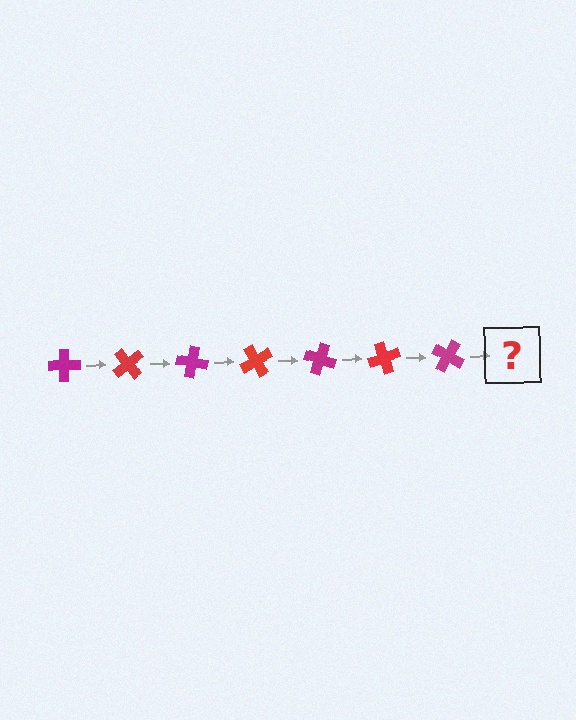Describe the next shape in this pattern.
It should be a red cross, rotated 350 degrees from the start.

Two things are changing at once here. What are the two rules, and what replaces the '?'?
The two rules are that it rotates 50 degrees each step and the color cycles through magenta and red. The '?' should be a red cross, rotated 350 degrees from the start.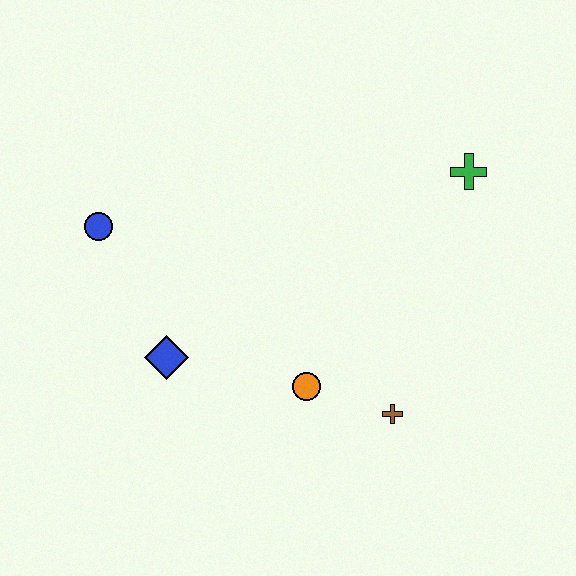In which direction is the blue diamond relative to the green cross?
The blue diamond is to the left of the green cross.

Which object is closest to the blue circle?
The blue diamond is closest to the blue circle.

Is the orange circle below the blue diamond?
Yes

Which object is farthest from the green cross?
The blue circle is farthest from the green cross.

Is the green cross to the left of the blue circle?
No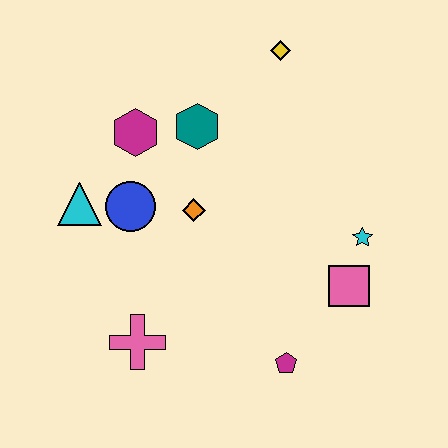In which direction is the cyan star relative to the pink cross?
The cyan star is to the right of the pink cross.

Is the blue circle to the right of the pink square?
No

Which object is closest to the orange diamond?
The blue circle is closest to the orange diamond.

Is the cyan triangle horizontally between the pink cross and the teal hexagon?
No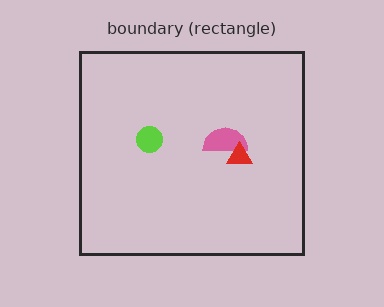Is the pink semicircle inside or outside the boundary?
Inside.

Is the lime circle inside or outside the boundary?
Inside.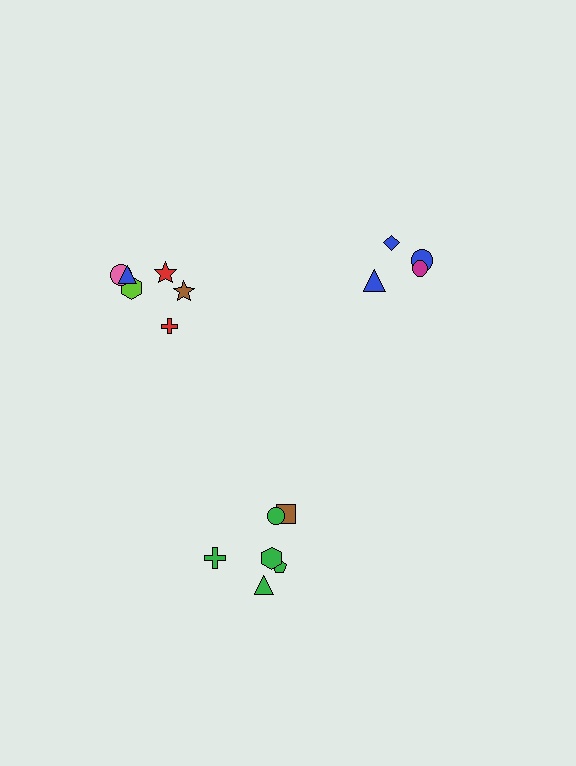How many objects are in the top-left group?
There are 6 objects.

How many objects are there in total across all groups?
There are 16 objects.